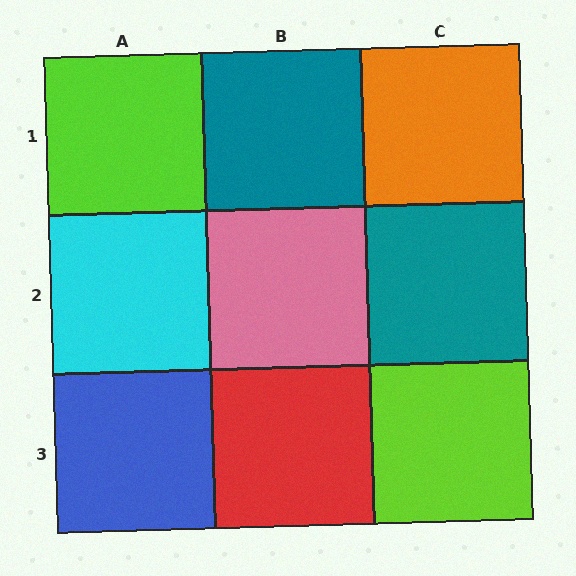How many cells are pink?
1 cell is pink.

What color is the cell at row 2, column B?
Pink.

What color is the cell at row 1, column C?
Orange.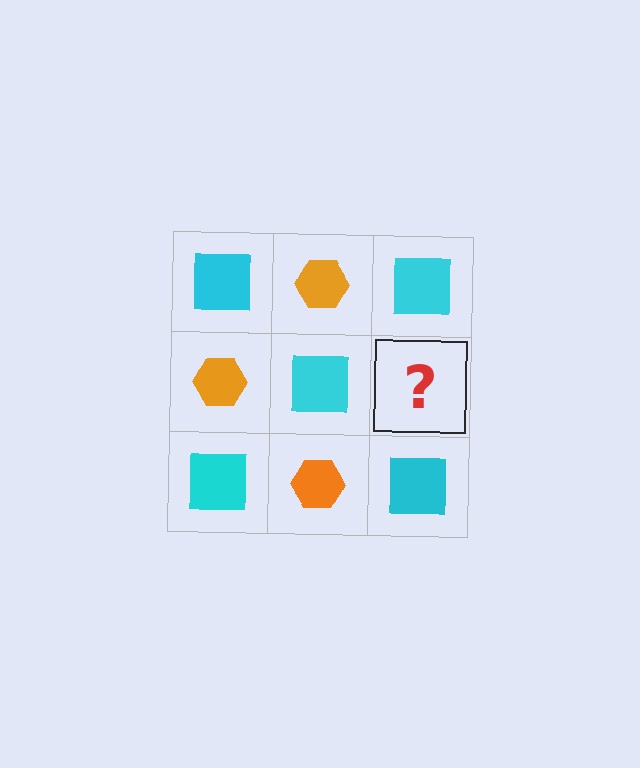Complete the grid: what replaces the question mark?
The question mark should be replaced with an orange hexagon.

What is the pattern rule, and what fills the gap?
The rule is that it alternates cyan square and orange hexagon in a checkerboard pattern. The gap should be filled with an orange hexagon.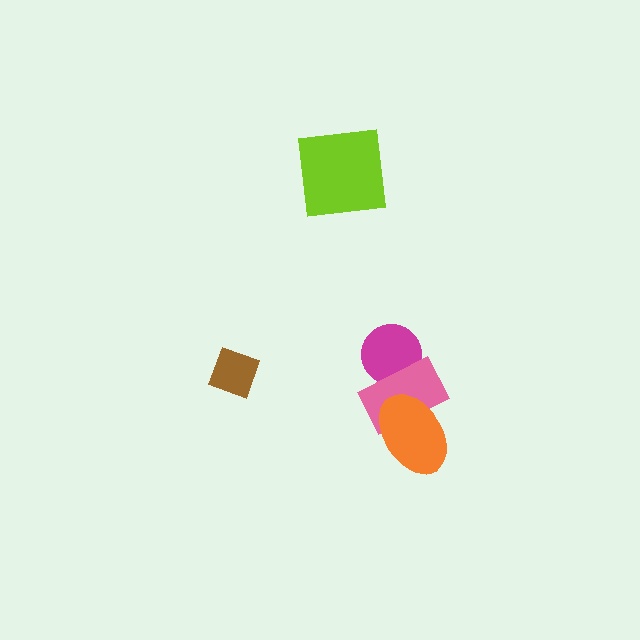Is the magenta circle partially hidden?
Yes, it is partially covered by another shape.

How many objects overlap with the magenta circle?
1 object overlaps with the magenta circle.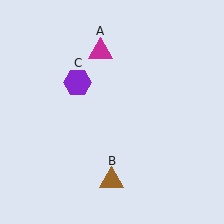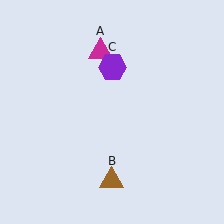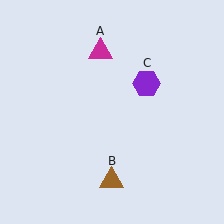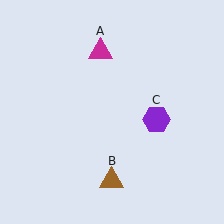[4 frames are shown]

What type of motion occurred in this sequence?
The purple hexagon (object C) rotated clockwise around the center of the scene.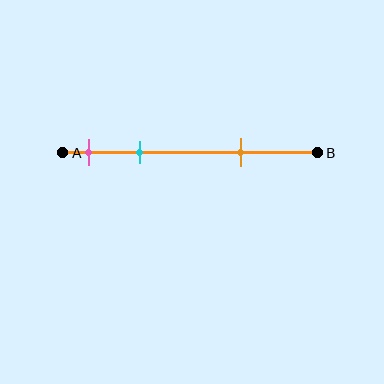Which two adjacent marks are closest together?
The pink and cyan marks are the closest adjacent pair.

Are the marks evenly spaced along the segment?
No, the marks are not evenly spaced.